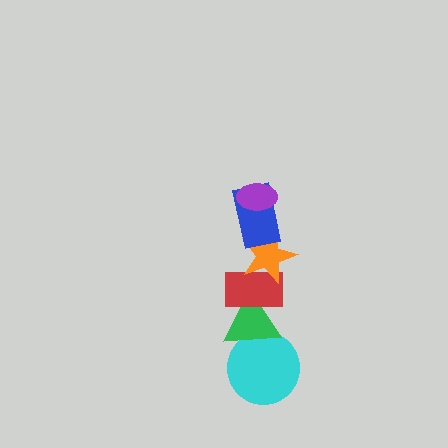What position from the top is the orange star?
The orange star is 3rd from the top.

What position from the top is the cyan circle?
The cyan circle is 6th from the top.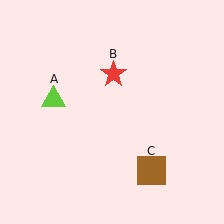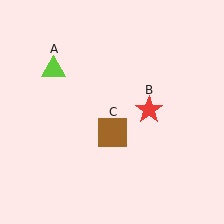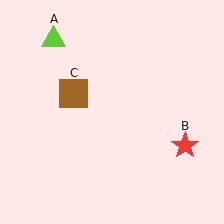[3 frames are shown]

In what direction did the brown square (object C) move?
The brown square (object C) moved up and to the left.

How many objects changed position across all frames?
3 objects changed position: lime triangle (object A), red star (object B), brown square (object C).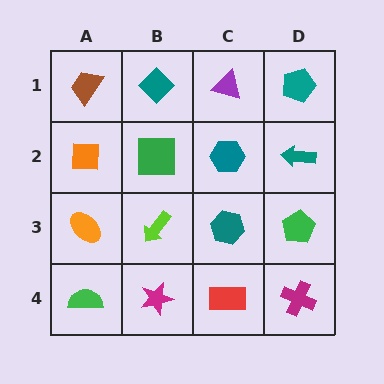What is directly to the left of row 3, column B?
An orange ellipse.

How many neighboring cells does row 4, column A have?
2.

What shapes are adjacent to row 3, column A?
An orange square (row 2, column A), a green semicircle (row 4, column A), a lime arrow (row 3, column B).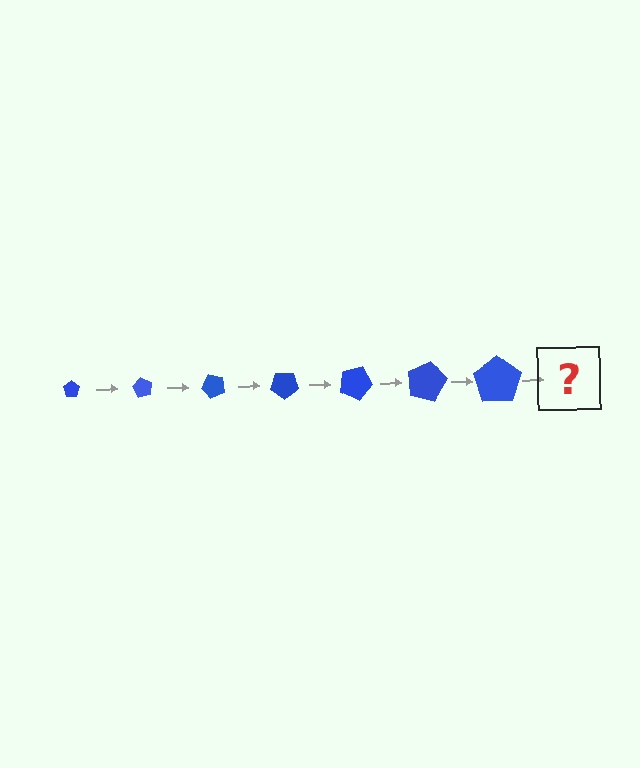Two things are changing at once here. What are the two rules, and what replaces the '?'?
The two rules are that the pentagon grows larger each step and it rotates 60 degrees each step. The '?' should be a pentagon, larger than the previous one and rotated 420 degrees from the start.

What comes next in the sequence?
The next element should be a pentagon, larger than the previous one and rotated 420 degrees from the start.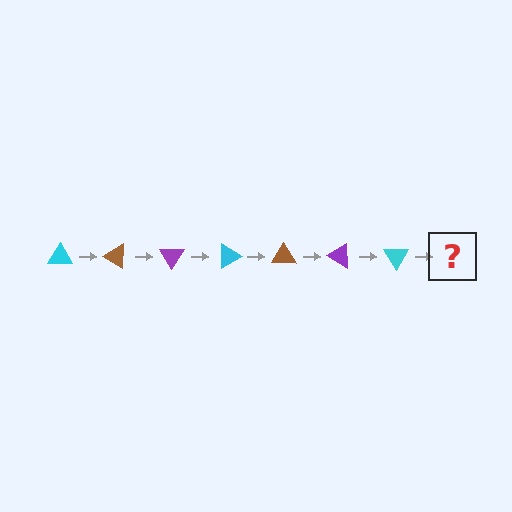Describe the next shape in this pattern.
It should be a brown triangle, rotated 210 degrees from the start.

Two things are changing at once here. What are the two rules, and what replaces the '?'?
The two rules are that it rotates 30 degrees each step and the color cycles through cyan, brown, and purple. The '?' should be a brown triangle, rotated 210 degrees from the start.